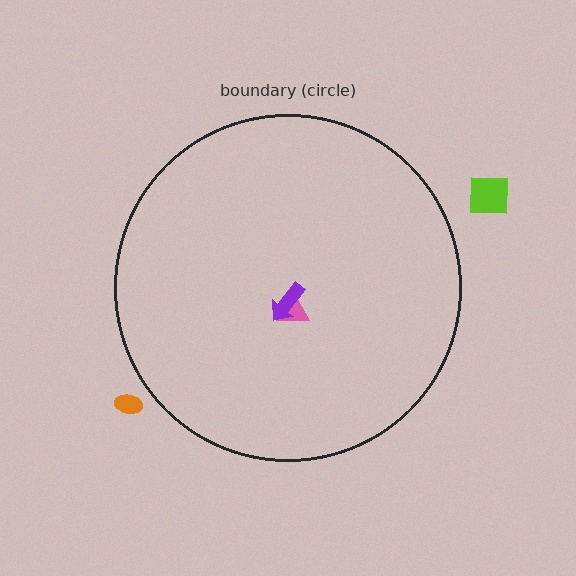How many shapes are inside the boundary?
2 inside, 2 outside.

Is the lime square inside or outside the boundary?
Outside.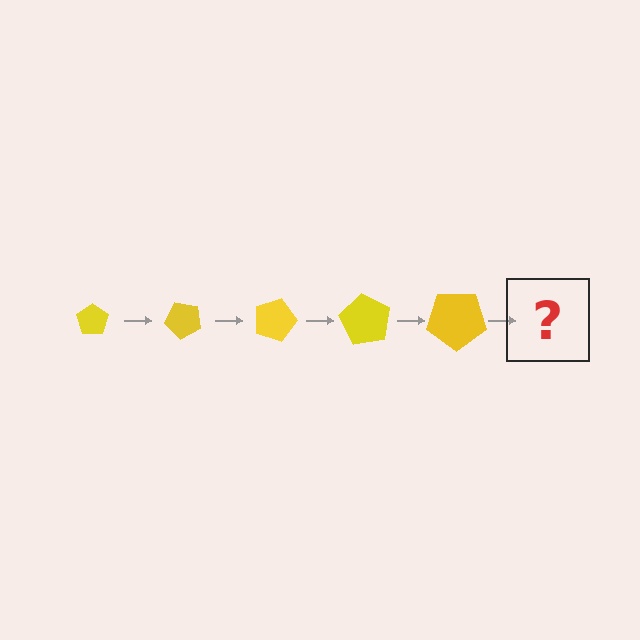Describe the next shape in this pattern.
It should be a pentagon, larger than the previous one and rotated 225 degrees from the start.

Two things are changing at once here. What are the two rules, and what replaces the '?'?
The two rules are that the pentagon grows larger each step and it rotates 45 degrees each step. The '?' should be a pentagon, larger than the previous one and rotated 225 degrees from the start.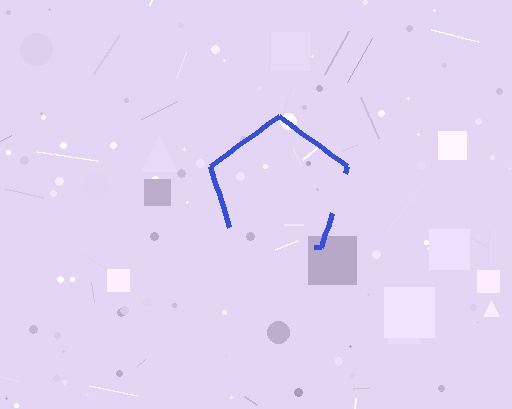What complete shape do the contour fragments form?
The contour fragments form a pentagon.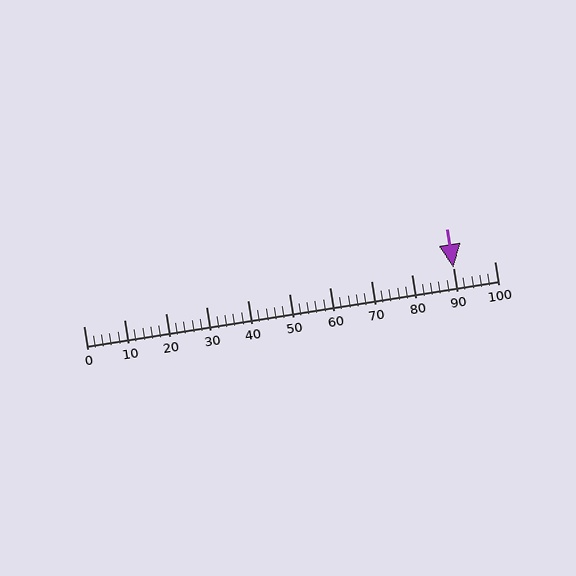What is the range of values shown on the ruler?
The ruler shows values from 0 to 100.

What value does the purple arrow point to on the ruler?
The purple arrow points to approximately 90.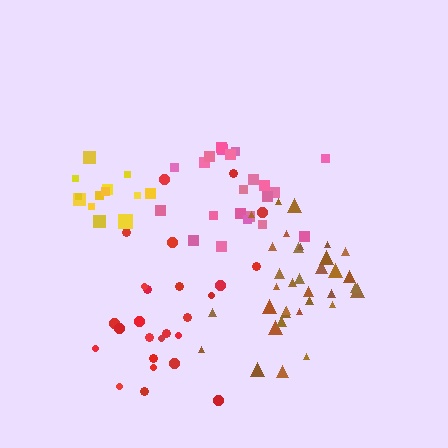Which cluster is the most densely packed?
Yellow.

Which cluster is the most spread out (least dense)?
Red.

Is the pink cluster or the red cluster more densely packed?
Pink.